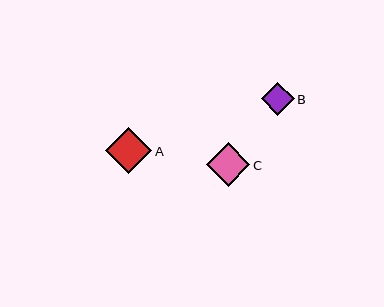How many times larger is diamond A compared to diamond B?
Diamond A is approximately 1.4 times the size of diamond B.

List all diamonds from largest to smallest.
From largest to smallest: A, C, B.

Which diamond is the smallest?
Diamond B is the smallest with a size of approximately 33 pixels.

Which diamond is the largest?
Diamond A is the largest with a size of approximately 46 pixels.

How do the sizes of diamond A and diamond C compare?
Diamond A and diamond C are approximately the same size.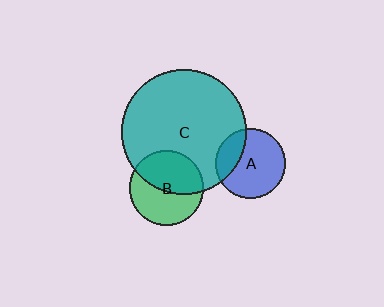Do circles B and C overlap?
Yes.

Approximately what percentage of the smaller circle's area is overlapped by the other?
Approximately 50%.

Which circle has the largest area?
Circle C (teal).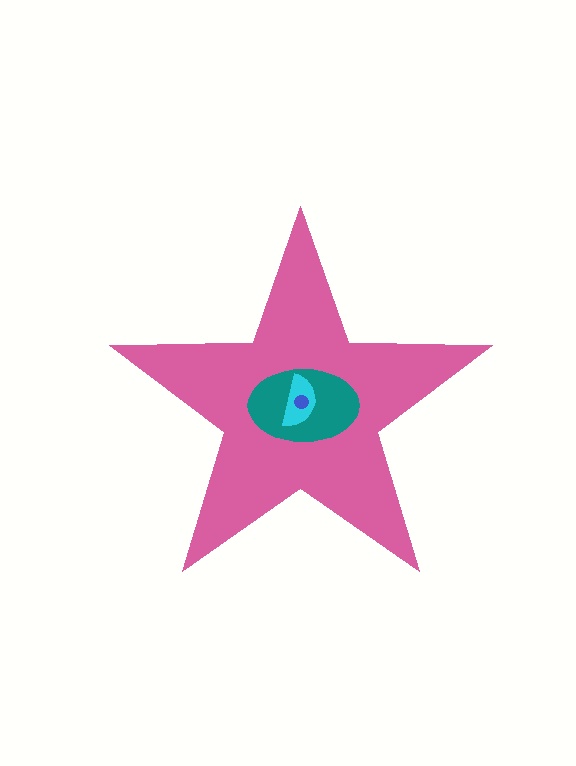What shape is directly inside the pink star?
The teal ellipse.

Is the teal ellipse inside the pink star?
Yes.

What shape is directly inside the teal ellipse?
The cyan semicircle.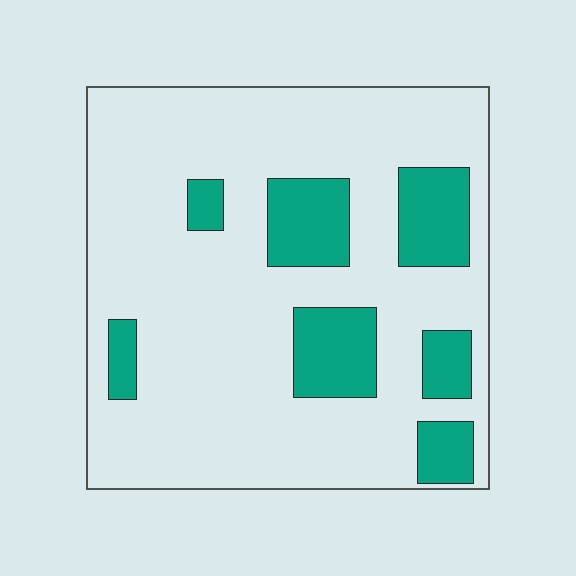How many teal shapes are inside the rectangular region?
7.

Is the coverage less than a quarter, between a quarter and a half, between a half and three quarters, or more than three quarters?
Less than a quarter.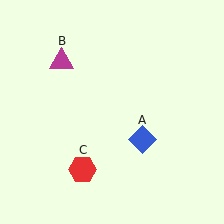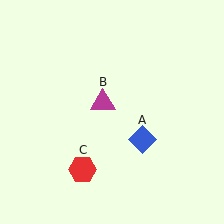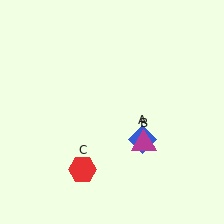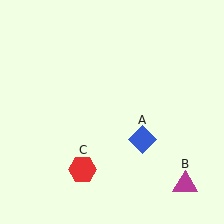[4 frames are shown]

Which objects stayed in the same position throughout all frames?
Blue diamond (object A) and red hexagon (object C) remained stationary.